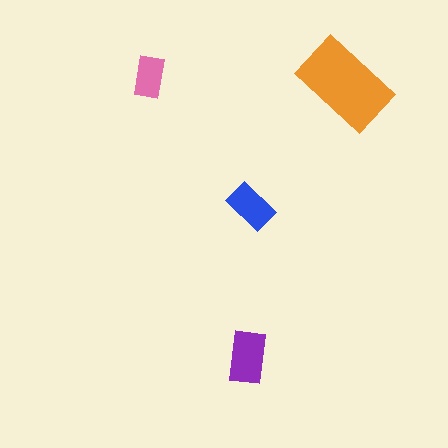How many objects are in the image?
There are 4 objects in the image.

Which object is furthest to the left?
The pink rectangle is leftmost.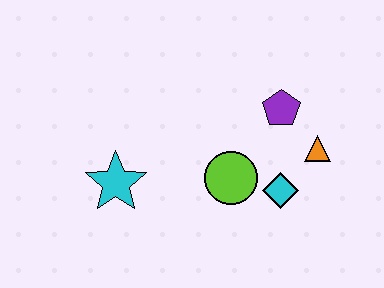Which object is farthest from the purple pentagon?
The cyan star is farthest from the purple pentagon.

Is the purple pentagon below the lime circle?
No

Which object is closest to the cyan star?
The lime circle is closest to the cyan star.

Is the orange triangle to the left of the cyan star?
No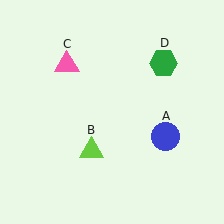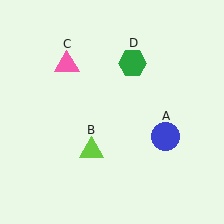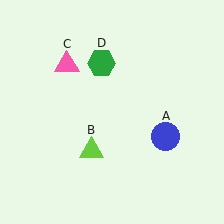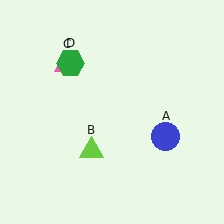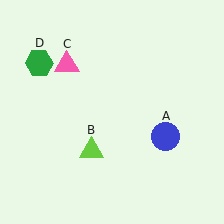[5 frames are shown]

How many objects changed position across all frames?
1 object changed position: green hexagon (object D).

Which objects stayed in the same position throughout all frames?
Blue circle (object A) and lime triangle (object B) and pink triangle (object C) remained stationary.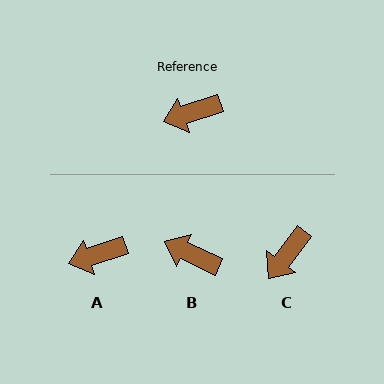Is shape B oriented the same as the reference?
No, it is off by about 43 degrees.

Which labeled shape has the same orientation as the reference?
A.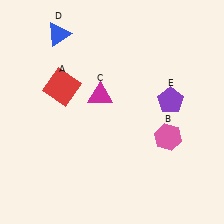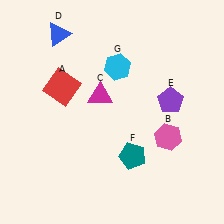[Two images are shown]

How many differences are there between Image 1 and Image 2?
There are 2 differences between the two images.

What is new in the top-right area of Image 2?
A cyan hexagon (G) was added in the top-right area of Image 2.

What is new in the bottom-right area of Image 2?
A teal pentagon (F) was added in the bottom-right area of Image 2.